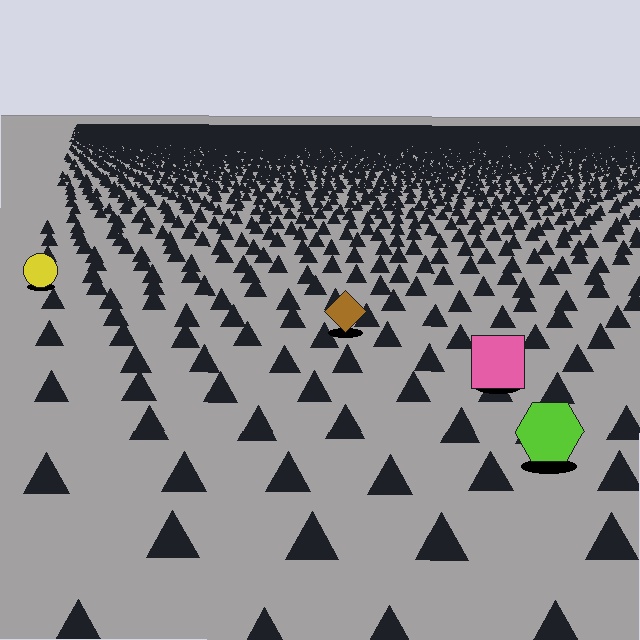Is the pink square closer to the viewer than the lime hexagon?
No. The lime hexagon is closer — you can tell from the texture gradient: the ground texture is coarser near it.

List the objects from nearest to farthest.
From nearest to farthest: the lime hexagon, the pink square, the brown diamond, the yellow circle.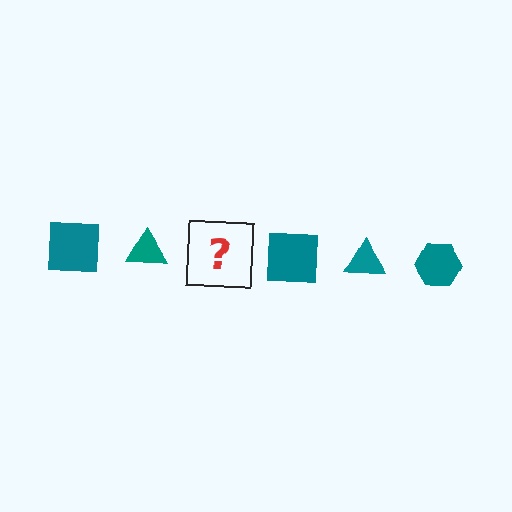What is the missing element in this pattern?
The missing element is a teal hexagon.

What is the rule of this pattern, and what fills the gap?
The rule is that the pattern cycles through square, triangle, hexagon shapes in teal. The gap should be filled with a teal hexagon.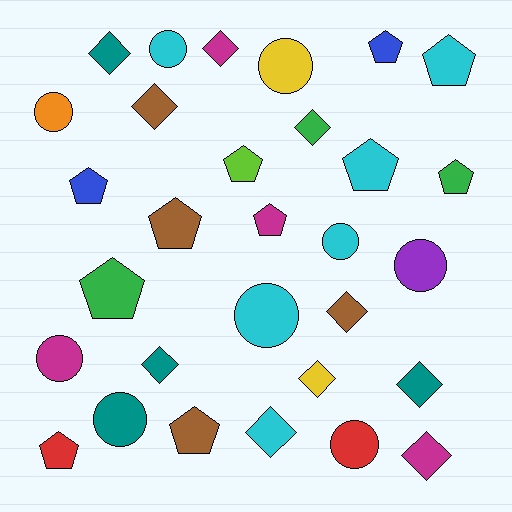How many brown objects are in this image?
There are 4 brown objects.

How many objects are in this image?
There are 30 objects.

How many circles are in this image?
There are 9 circles.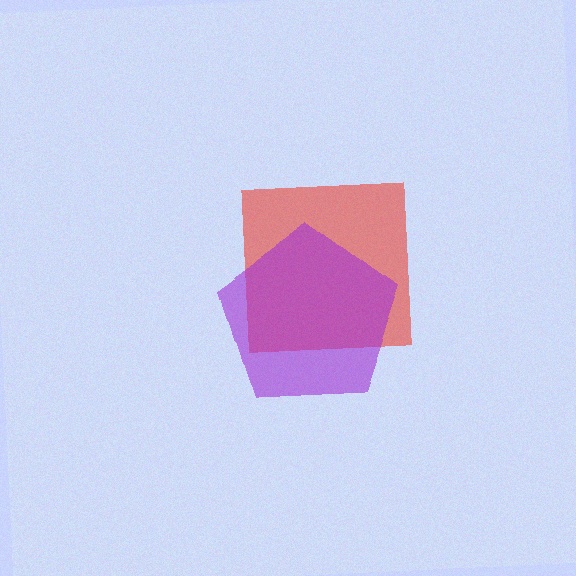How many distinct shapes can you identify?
There are 2 distinct shapes: a red square, a purple pentagon.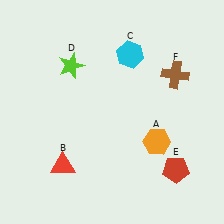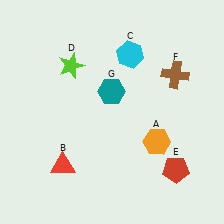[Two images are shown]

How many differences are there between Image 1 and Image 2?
There is 1 difference between the two images.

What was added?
A teal hexagon (G) was added in Image 2.